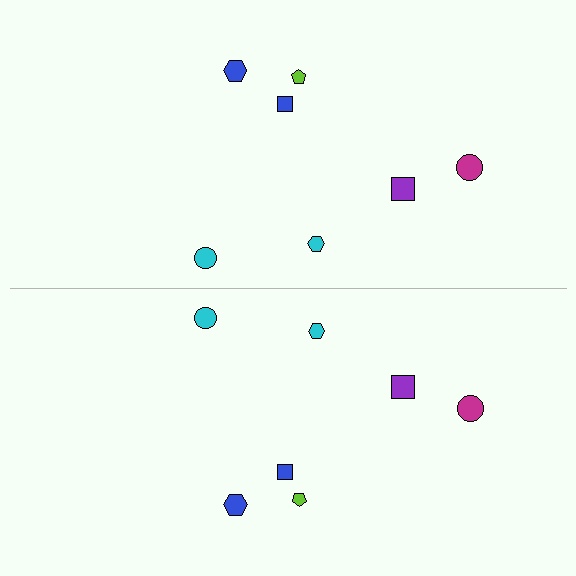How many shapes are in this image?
There are 14 shapes in this image.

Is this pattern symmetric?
Yes, this pattern has bilateral (reflection) symmetry.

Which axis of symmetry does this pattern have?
The pattern has a horizontal axis of symmetry running through the center of the image.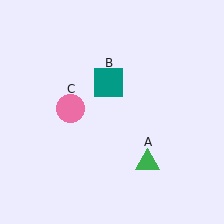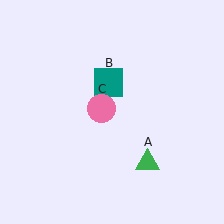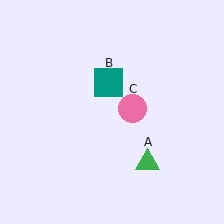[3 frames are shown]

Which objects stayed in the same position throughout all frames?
Green triangle (object A) and teal square (object B) remained stationary.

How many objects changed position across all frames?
1 object changed position: pink circle (object C).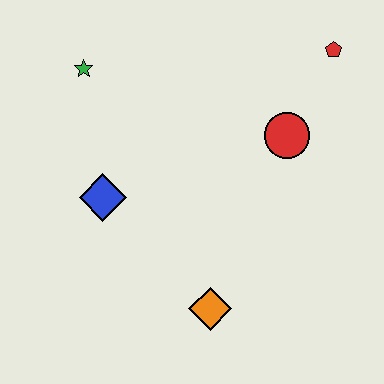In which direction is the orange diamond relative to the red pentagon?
The orange diamond is below the red pentagon.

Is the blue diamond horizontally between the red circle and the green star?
Yes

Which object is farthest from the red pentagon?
The orange diamond is farthest from the red pentagon.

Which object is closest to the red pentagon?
The red circle is closest to the red pentagon.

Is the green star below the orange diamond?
No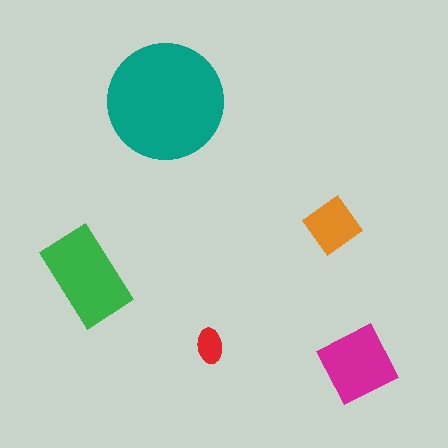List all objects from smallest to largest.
The red ellipse, the orange diamond, the magenta square, the green rectangle, the teal circle.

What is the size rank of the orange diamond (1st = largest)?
4th.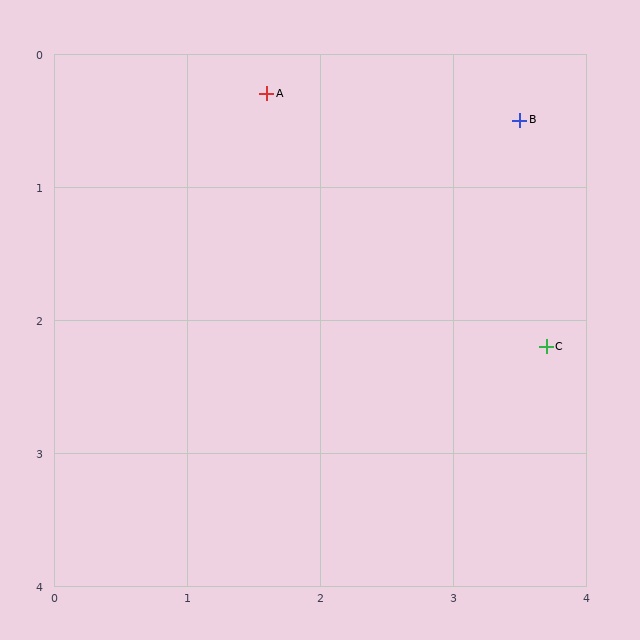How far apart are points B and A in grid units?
Points B and A are about 1.9 grid units apart.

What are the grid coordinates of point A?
Point A is at approximately (1.6, 0.3).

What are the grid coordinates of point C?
Point C is at approximately (3.7, 2.2).